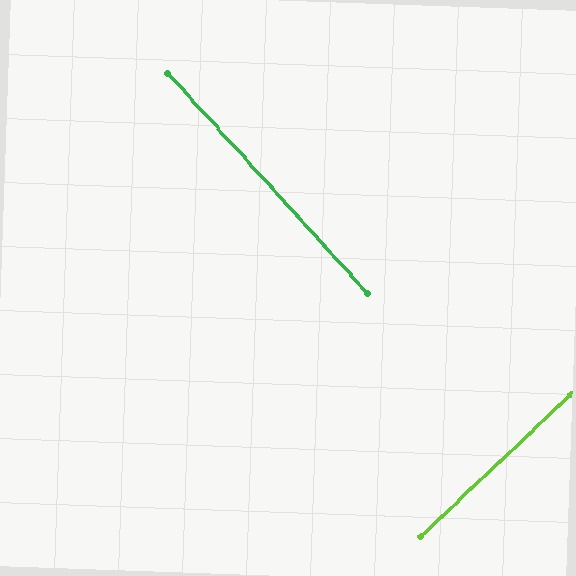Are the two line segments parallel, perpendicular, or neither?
Perpendicular — they meet at approximately 89°.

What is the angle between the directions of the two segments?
Approximately 89 degrees.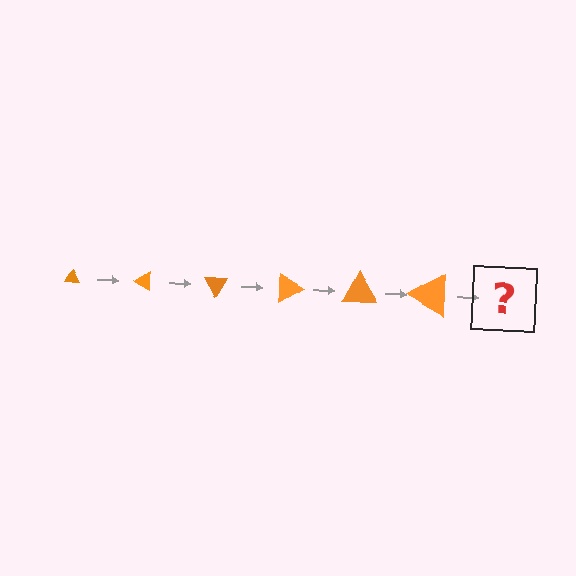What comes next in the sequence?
The next element should be a triangle, larger than the previous one and rotated 180 degrees from the start.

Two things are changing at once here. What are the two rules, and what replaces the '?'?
The two rules are that the triangle grows larger each step and it rotates 30 degrees each step. The '?' should be a triangle, larger than the previous one and rotated 180 degrees from the start.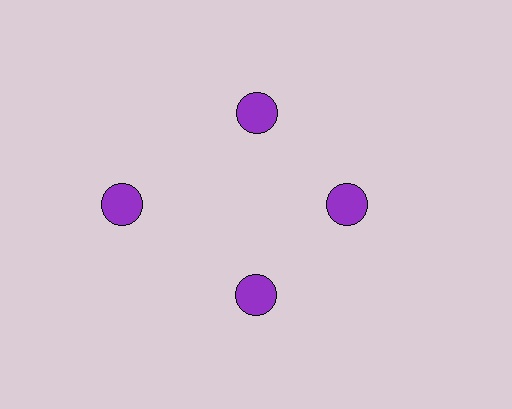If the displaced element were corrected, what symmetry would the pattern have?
It would have 4-fold rotational symmetry — the pattern would map onto itself every 90 degrees.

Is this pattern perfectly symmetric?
No. The 4 purple circles are arranged in a ring, but one element near the 9 o'clock position is pushed outward from the center, breaking the 4-fold rotational symmetry.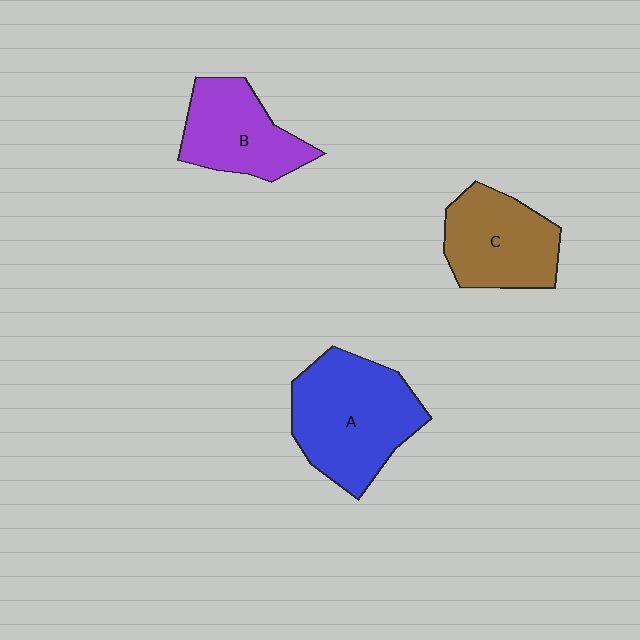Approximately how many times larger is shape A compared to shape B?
Approximately 1.4 times.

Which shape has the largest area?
Shape A (blue).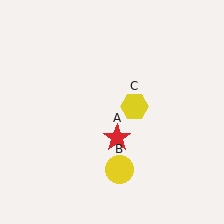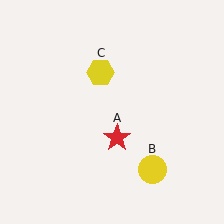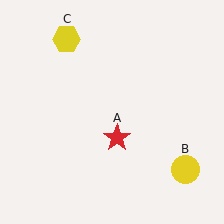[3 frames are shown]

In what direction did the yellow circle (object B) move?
The yellow circle (object B) moved right.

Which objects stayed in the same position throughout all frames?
Red star (object A) remained stationary.